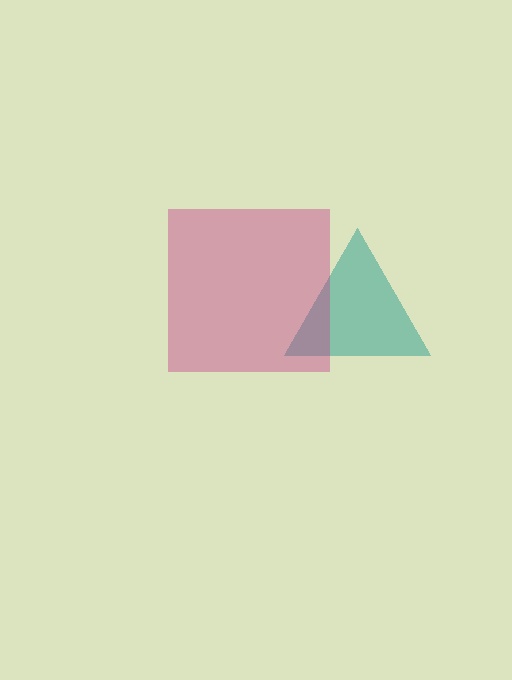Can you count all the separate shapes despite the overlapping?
Yes, there are 2 separate shapes.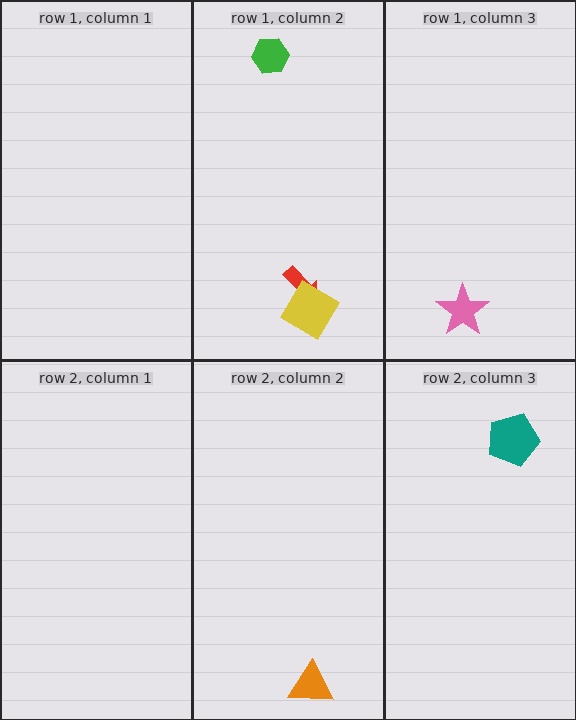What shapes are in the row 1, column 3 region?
The pink star.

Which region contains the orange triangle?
The row 2, column 2 region.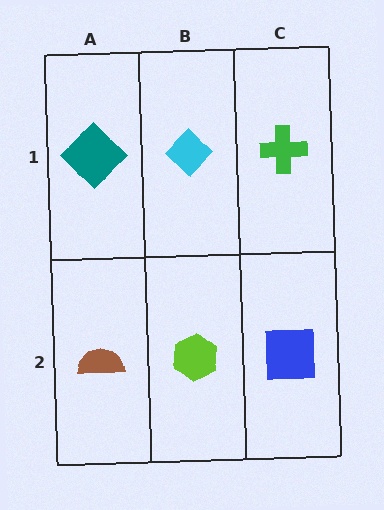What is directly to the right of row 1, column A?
A cyan diamond.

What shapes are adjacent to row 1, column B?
A lime hexagon (row 2, column B), a teal diamond (row 1, column A), a green cross (row 1, column C).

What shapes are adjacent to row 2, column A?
A teal diamond (row 1, column A), a lime hexagon (row 2, column B).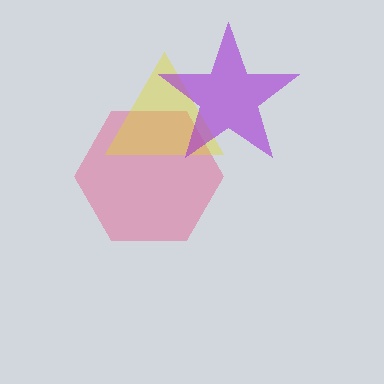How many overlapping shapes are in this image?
There are 3 overlapping shapes in the image.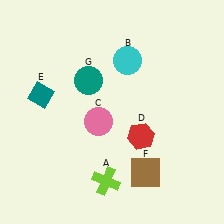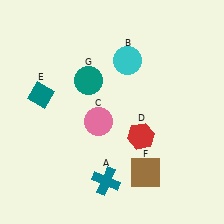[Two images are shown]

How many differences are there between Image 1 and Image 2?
There is 1 difference between the two images.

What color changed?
The cross (A) changed from lime in Image 1 to teal in Image 2.